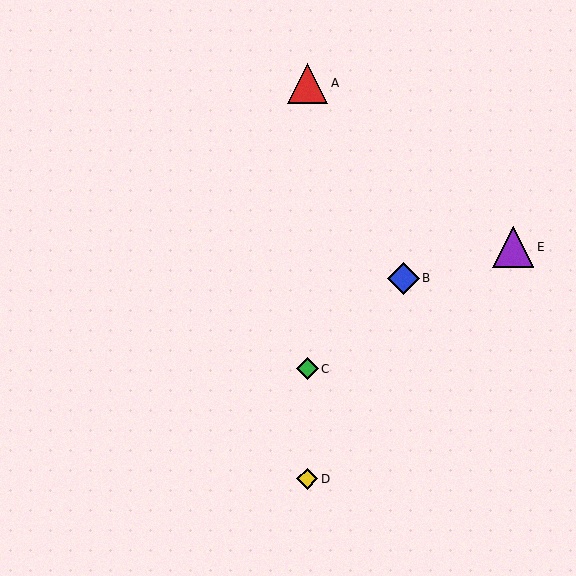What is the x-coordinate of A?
Object A is at x≈307.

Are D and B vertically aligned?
No, D is at x≈307 and B is at x≈403.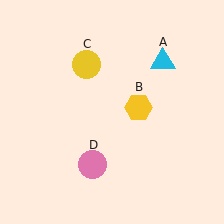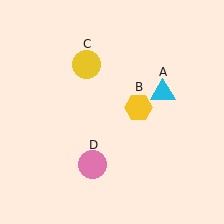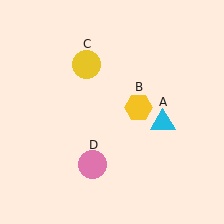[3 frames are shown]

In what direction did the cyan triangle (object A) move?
The cyan triangle (object A) moved down.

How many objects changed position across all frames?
1 object changed position: cyan triangle (object A).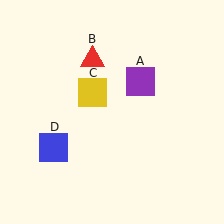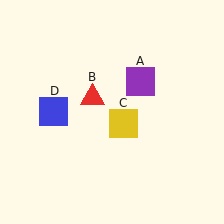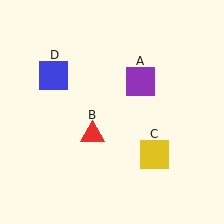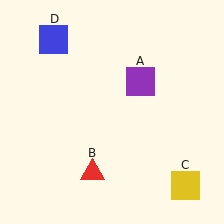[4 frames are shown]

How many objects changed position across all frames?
3 objects changed position: red triangle (object B), yellow square (object C), blue square (object D).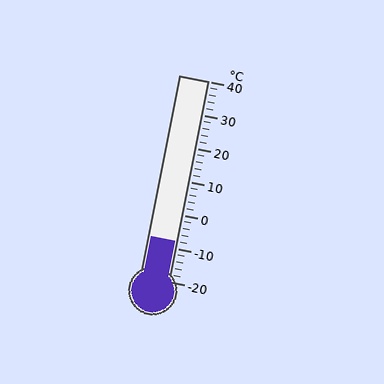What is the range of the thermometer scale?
The thermometer scale ranges from -20°C to 40°C.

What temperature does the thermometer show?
The thermometer shows approximately -8°C.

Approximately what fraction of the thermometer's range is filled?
The thermometer is filled to approximately 20% of its range.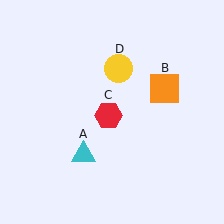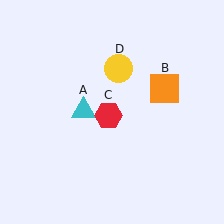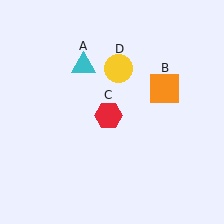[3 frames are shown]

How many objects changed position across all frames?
1 object changed position: cyan triangle (object A).